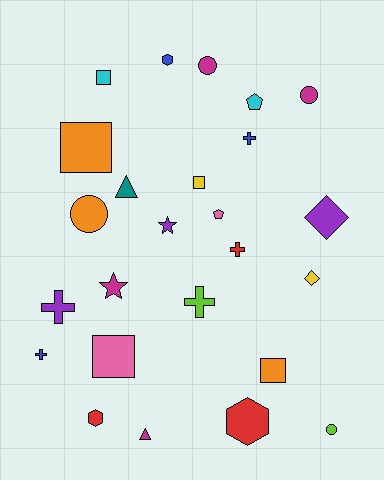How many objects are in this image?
There are 25 objects.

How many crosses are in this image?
There are 5 crosses.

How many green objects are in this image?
There are no green objects.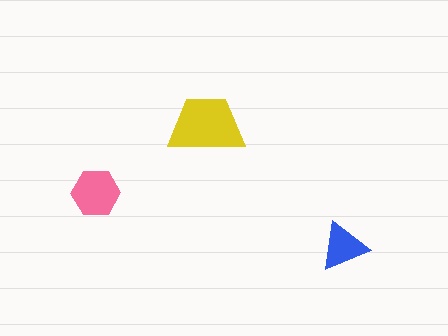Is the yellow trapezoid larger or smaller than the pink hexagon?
Larger.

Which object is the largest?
The yellow trapezoid.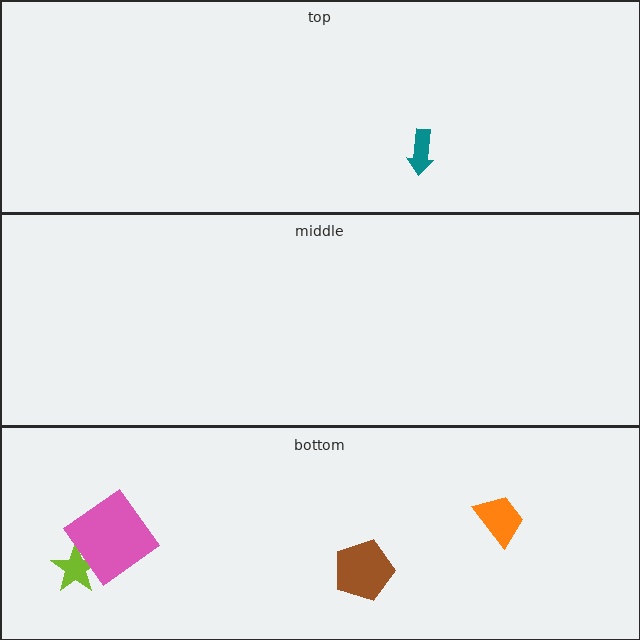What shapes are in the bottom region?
The orange trapezoid, the lime star, the pink diamond, the brown pentagon.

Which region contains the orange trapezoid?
The bottom region.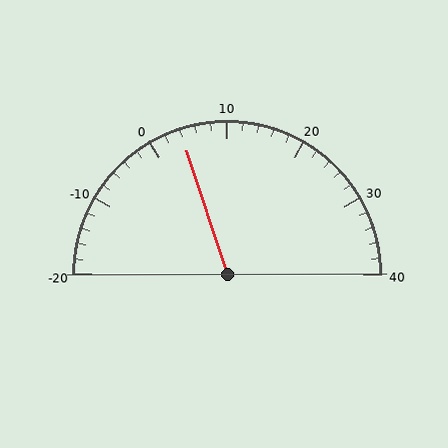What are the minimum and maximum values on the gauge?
The gauge ranges from -20 to 40.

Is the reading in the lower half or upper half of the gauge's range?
The reading is in the lower half of the range (-20 to 40).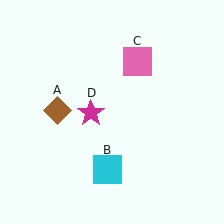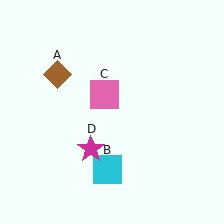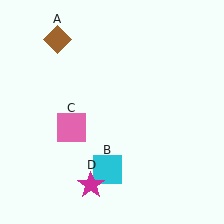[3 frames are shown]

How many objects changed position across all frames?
3 objects changed position: brown diamond (object A), pink square (object C), magenta star (object D).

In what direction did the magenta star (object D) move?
The magenta star (object D) moved down.